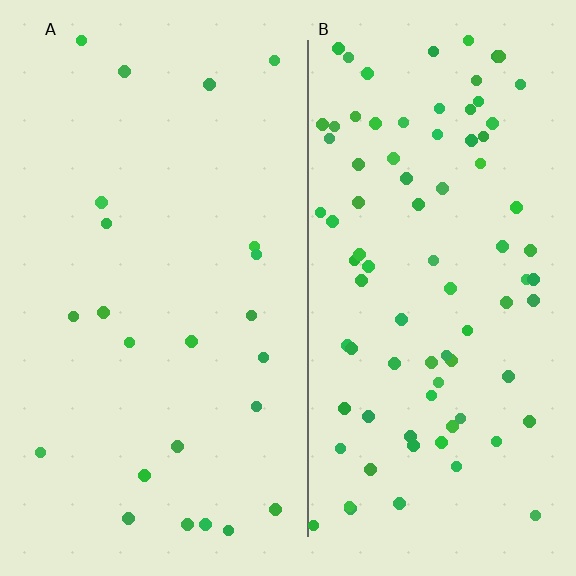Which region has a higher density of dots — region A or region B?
B (the right).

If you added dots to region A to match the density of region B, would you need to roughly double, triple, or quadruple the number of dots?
Approximately quadruple.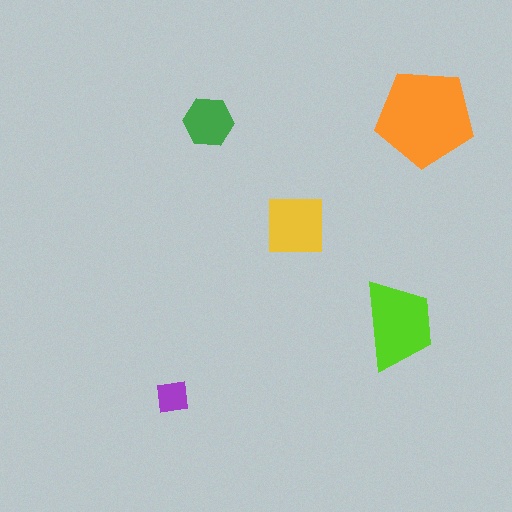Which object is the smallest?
The purple square.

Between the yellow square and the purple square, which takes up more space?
The yellow square.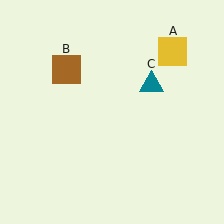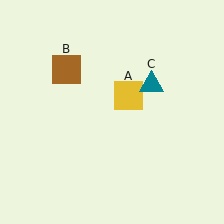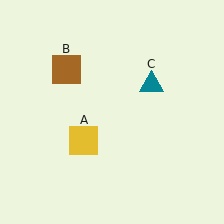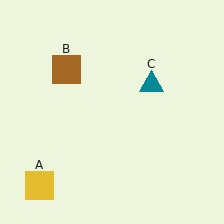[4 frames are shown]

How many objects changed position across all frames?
1 object changed position: yellow square (object A).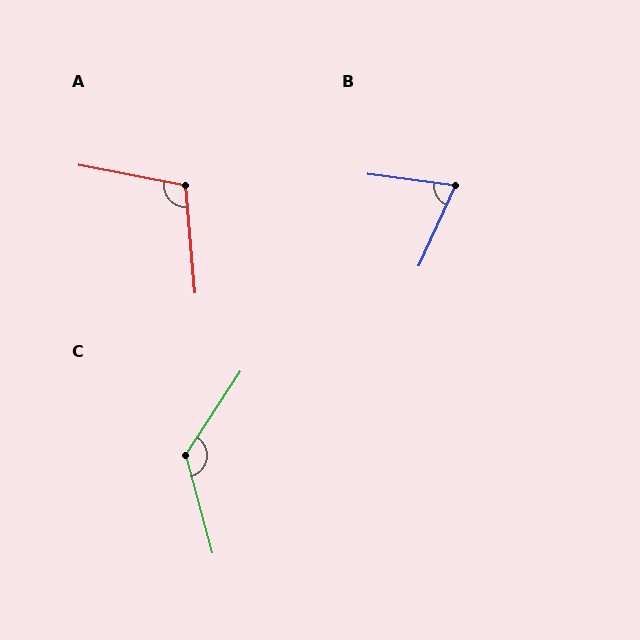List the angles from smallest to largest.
B (73°), A (106°), C (131°).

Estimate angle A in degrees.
Approximately 106 degrees.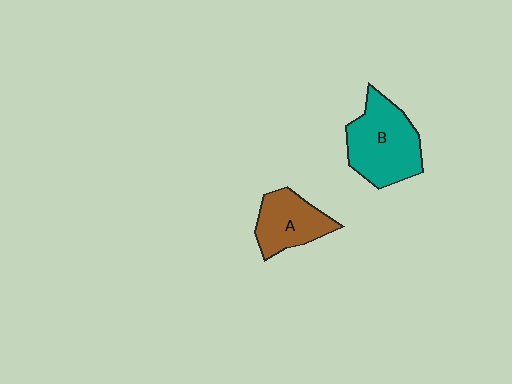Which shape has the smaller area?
Shape A (brown).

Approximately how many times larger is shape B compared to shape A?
Approximately 1.5 times.